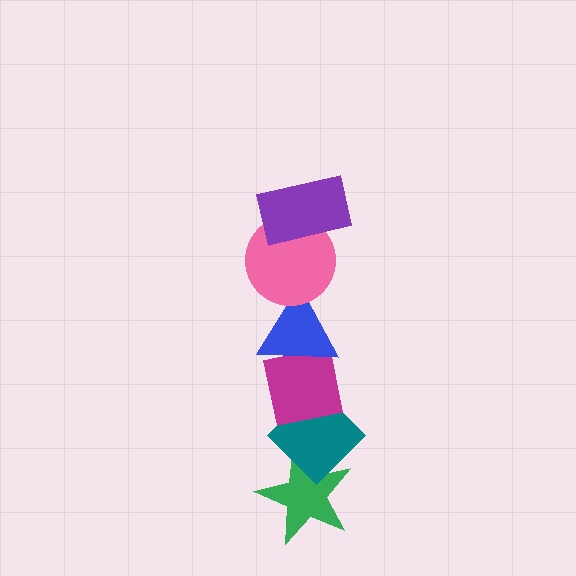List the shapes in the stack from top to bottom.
From top to bottom: the purple rectangle, the pink circle, the blue triangle, the magenta square, the teal diamond, the green star.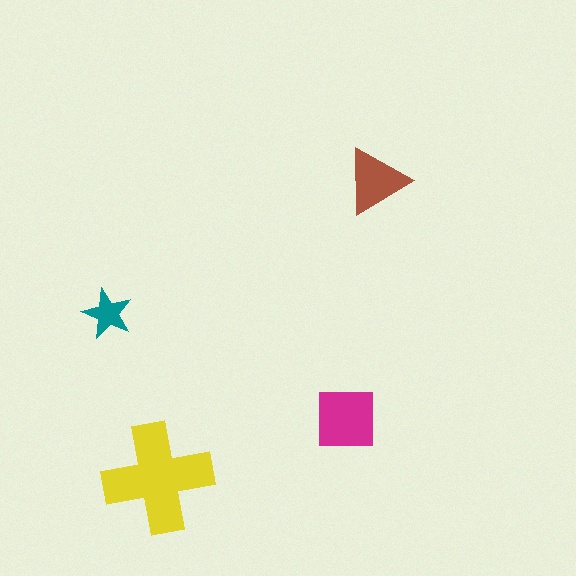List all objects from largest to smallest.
The yellow cross, the magenta square, the brown triangle, the teal star.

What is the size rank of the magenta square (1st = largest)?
2nd.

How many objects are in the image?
There are 4 objects in the image.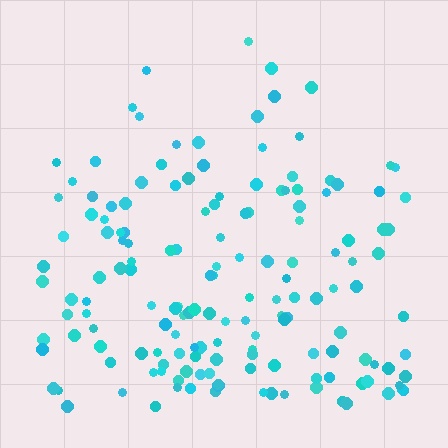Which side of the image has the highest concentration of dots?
The bottom.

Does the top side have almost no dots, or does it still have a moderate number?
Still a moderate number, just noticeably fewer than the bottom.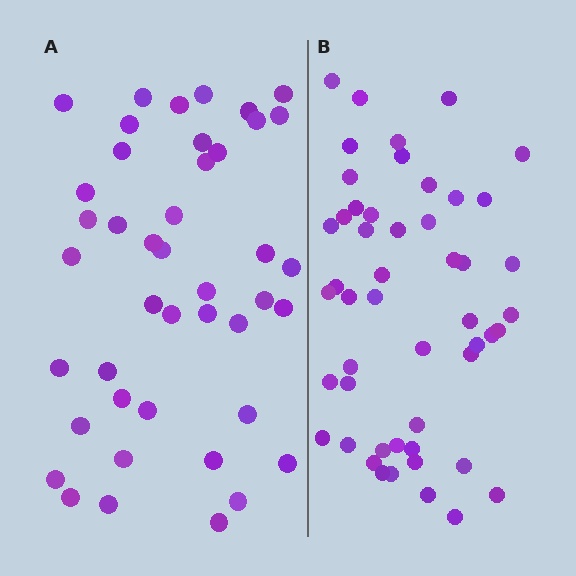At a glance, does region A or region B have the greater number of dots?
Region B (the right region) has more dots.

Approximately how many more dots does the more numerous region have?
Region B has roughly 8 or so more dots than region A.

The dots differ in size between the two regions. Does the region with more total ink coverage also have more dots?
No. Region A has more total ink coverage because its dots are larger, but region B actually contains more individual dots. Total area can be misleading — the number of items is what matters here.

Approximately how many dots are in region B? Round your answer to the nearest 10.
About 50 dots.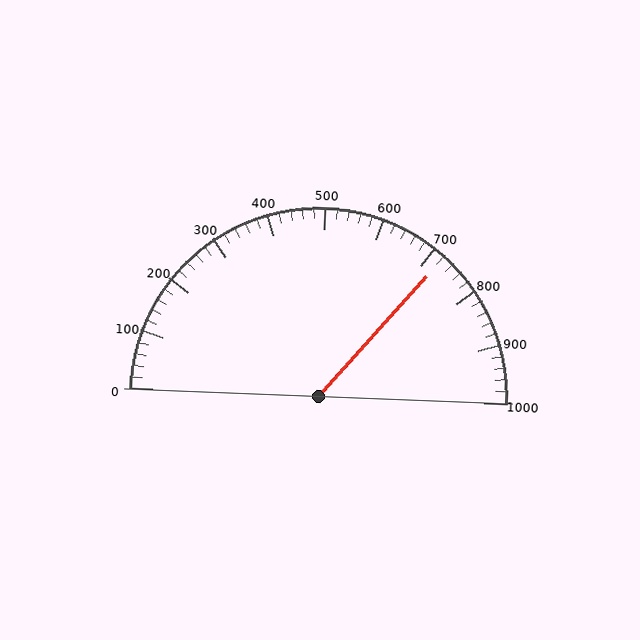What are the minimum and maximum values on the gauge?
The gauge ranges from 0 to 1000.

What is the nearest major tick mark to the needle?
The nearest major tick mark is 700.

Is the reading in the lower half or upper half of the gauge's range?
The reading is in the upper half of the range (0 to 1000).